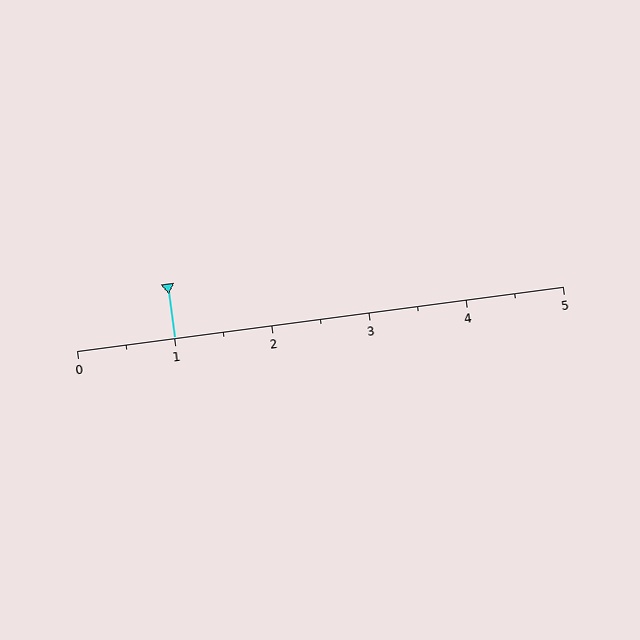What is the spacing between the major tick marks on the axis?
The major ticks are spaced 1 apart.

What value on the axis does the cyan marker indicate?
The marker indicates approximately 1.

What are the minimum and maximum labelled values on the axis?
The axis runs from 0 to 5.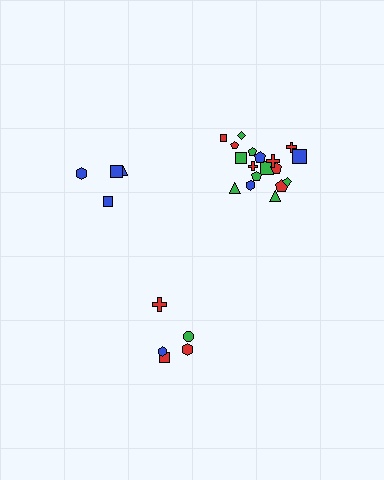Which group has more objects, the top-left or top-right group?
The top-right group.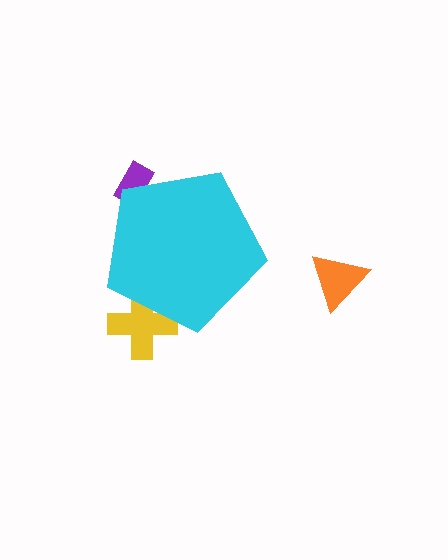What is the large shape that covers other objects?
A cyan pentagon.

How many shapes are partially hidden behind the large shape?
2 shapes are partially hidden.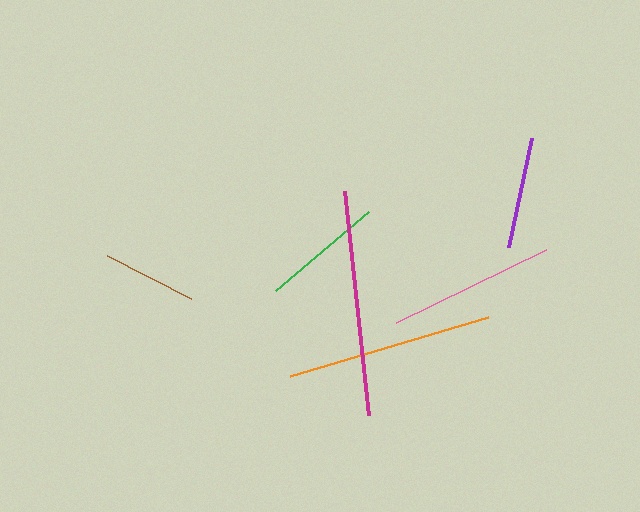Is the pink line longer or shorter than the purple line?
The pink line is longer than the purple line.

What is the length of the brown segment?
The brown segment is approximately 95 pixels long.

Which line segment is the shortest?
The brown line is the shortest at approximately 95 pixels.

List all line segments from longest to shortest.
From longest to shortest: magenta, orange, pink, green, purple, brown.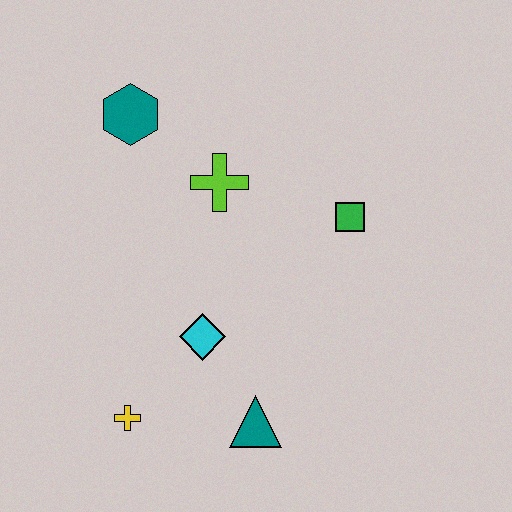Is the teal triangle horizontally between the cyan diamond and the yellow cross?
No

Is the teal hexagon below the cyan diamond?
No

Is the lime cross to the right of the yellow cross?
Yes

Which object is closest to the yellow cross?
The cyan diamond is closest to the yellow cross.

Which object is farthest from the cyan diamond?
The teal hexagon is farthest from the cyan diamond.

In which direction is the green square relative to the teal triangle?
The green square is above the teal triangle.